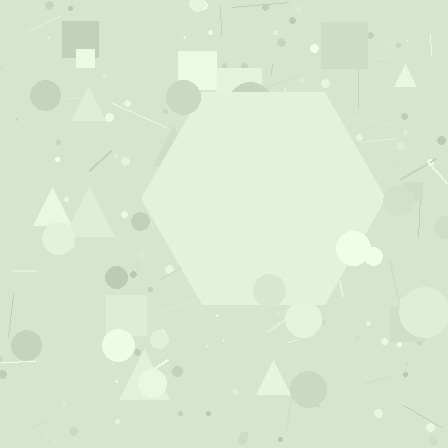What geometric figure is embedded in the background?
A hexagon is embedded in the background.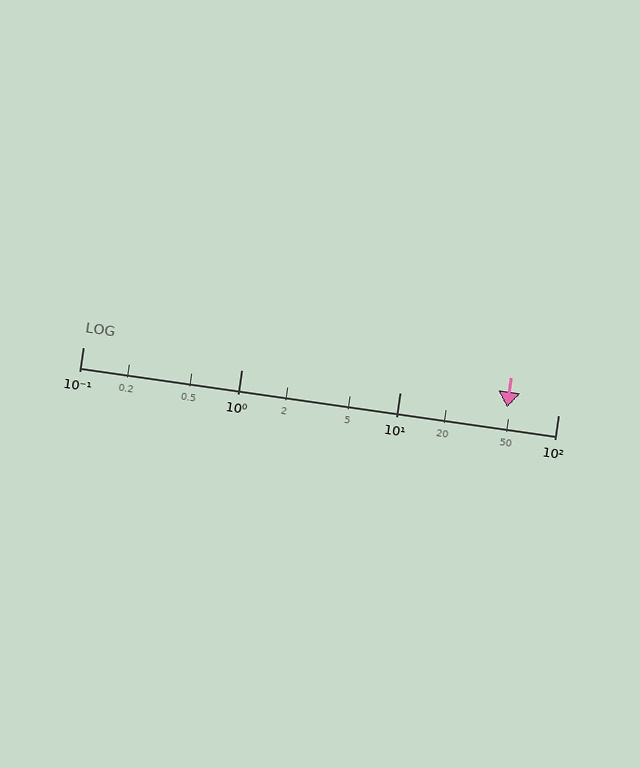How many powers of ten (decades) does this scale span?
The scale spans 3 decades, from 0.1 to 100.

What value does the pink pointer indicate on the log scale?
The pointer indicates approximately 48.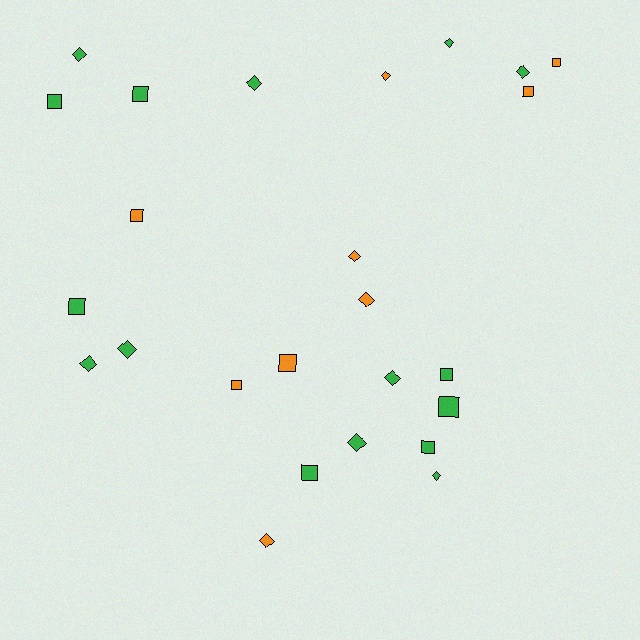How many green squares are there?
There are 7 green squares.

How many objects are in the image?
There are 25 objects.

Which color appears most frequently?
Green, with 16 objects.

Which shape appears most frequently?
Diamond, with 13 objects.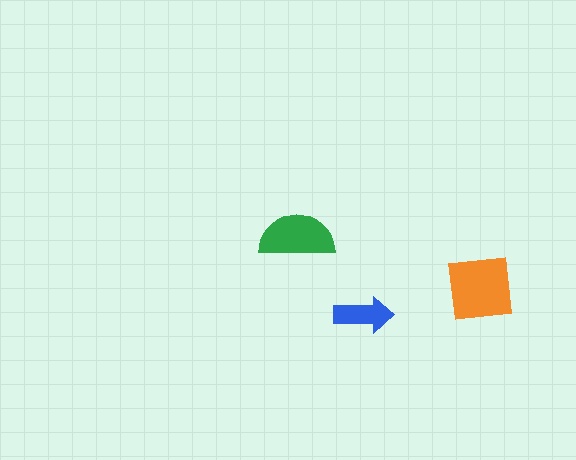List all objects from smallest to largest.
The blue arrow, the green semicircle, the orange square.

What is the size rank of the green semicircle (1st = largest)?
2nd.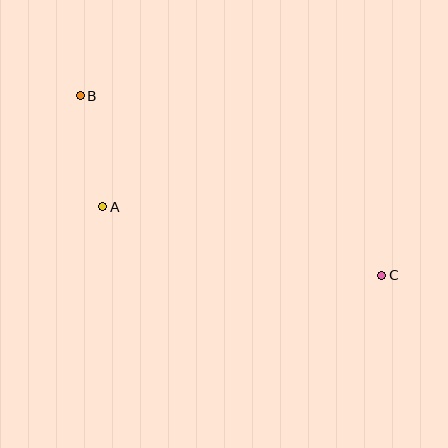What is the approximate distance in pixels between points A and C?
The distance between A and C is approximately 287 pixels.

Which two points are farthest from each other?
Points B and C are farthest from each other.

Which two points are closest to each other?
Points A and B are closest to each other.